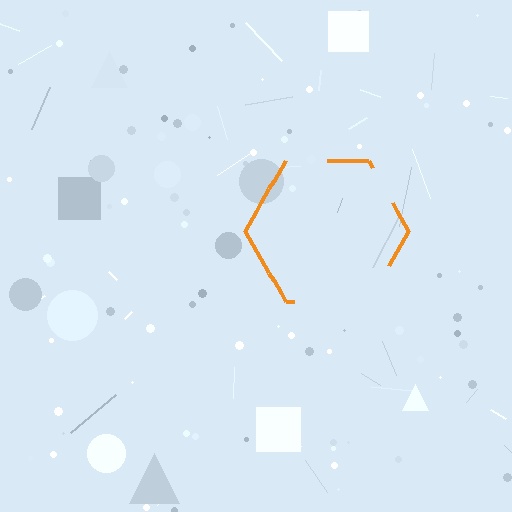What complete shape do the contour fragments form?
The contour fragments form a hexagon.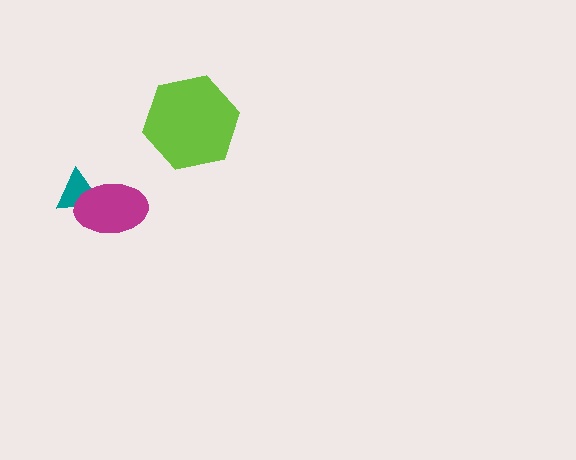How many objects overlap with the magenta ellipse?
1 object overlaps with the magenta ellipse.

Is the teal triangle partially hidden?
Yes, it is partially covered by another shape.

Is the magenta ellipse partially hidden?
No, no other shape covers it.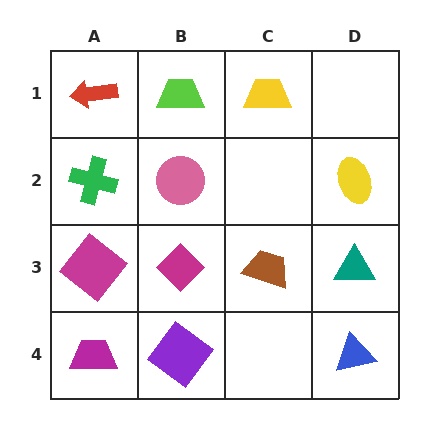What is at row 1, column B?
A lime trapezoid.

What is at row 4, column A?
A magenta trapezoid.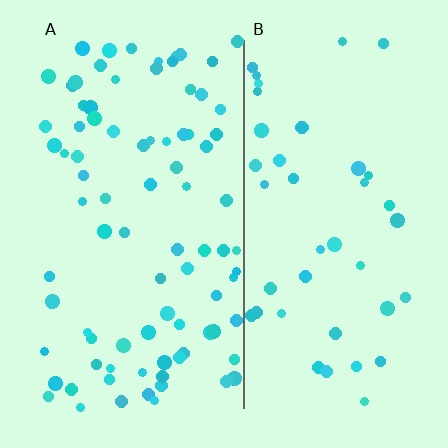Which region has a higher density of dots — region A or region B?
A (the left).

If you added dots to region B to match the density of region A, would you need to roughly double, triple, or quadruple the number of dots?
Approximately double.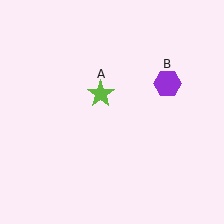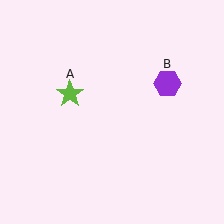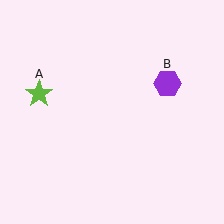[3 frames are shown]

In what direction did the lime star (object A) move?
The lime star (object A) moved left.